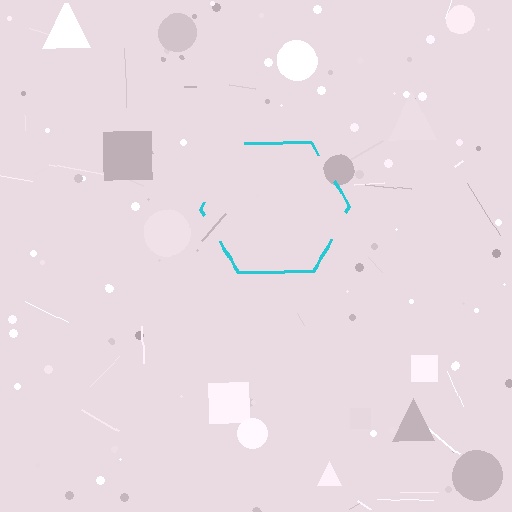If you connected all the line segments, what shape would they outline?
They would outline a hexagon.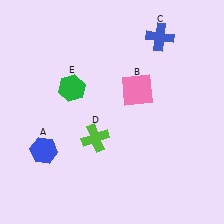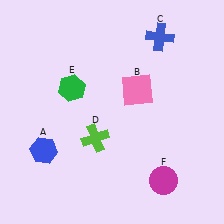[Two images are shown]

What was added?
A magenta circle (F) was added in Image 2.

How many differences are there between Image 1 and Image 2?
There is 1 difference between the two images.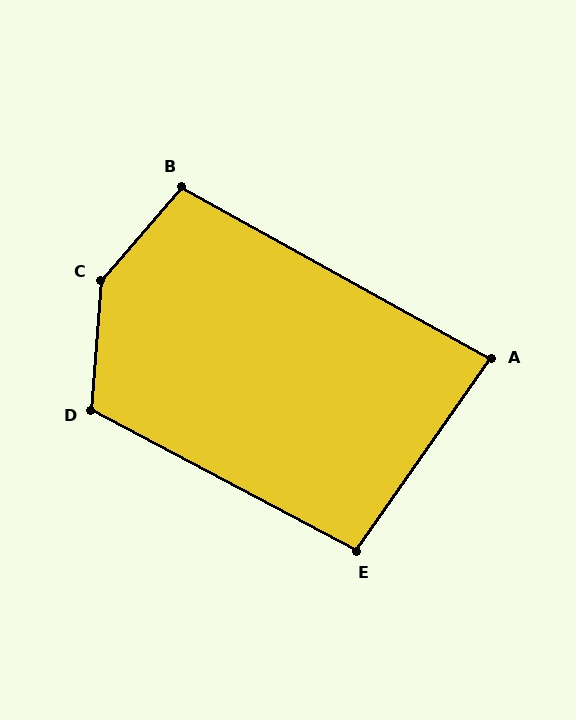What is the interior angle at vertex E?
Approximately 97 degrees (obtuse).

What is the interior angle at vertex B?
Approximately 102 degrees (obtuse).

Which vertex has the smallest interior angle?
A, at approximately 84 degrees.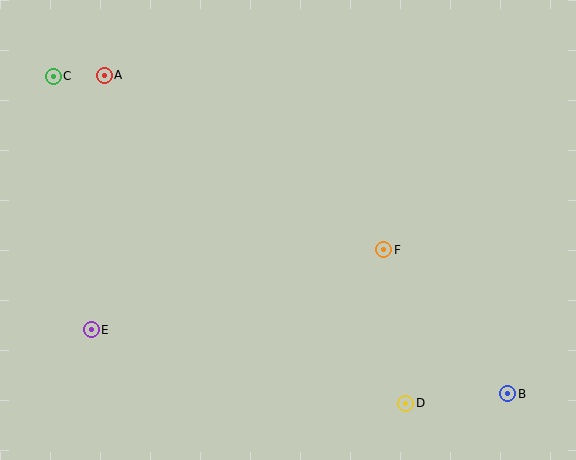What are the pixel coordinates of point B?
Point B is at (508, 394).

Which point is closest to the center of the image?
Point F at (384, 250) is closest to the center.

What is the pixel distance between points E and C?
The distance between E and C is 256 pixels.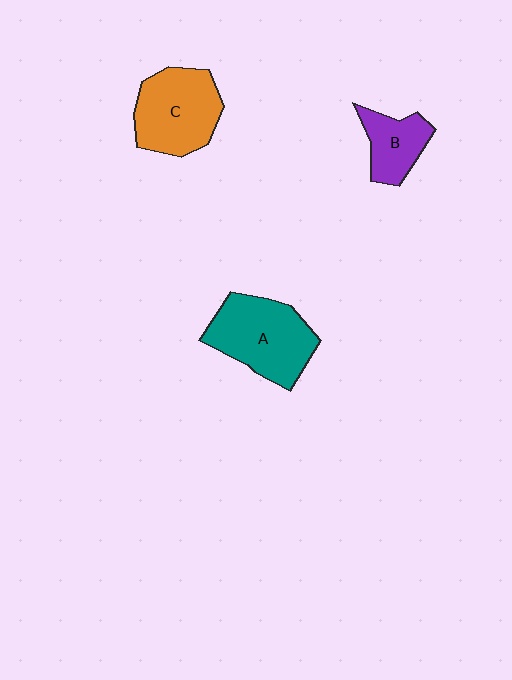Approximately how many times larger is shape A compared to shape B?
Approximately 1.9 times.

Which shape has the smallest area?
Shape B (purple).